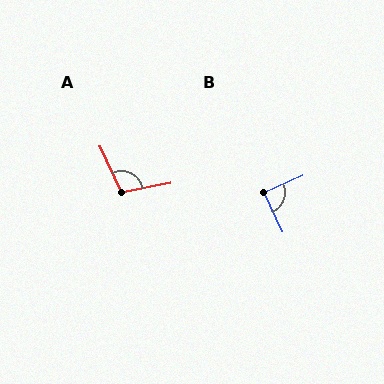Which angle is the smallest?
B, at approximately 89 degrees.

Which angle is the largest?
A, at approximately 104 degrees.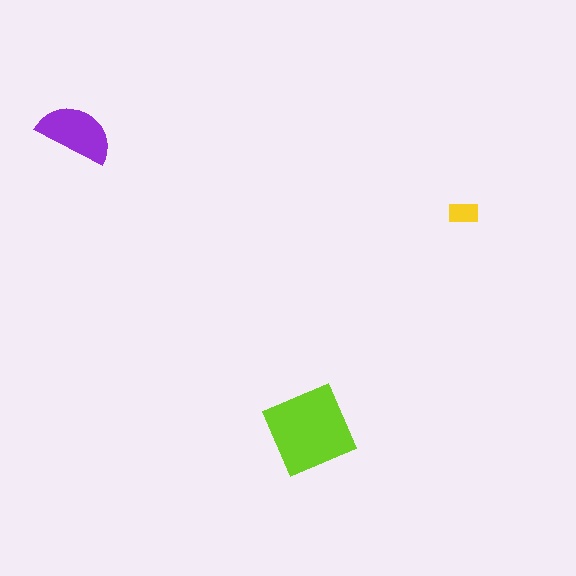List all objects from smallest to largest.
The yellow rectangle, the purple semicircle, the lime square.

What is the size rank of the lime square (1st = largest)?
1st.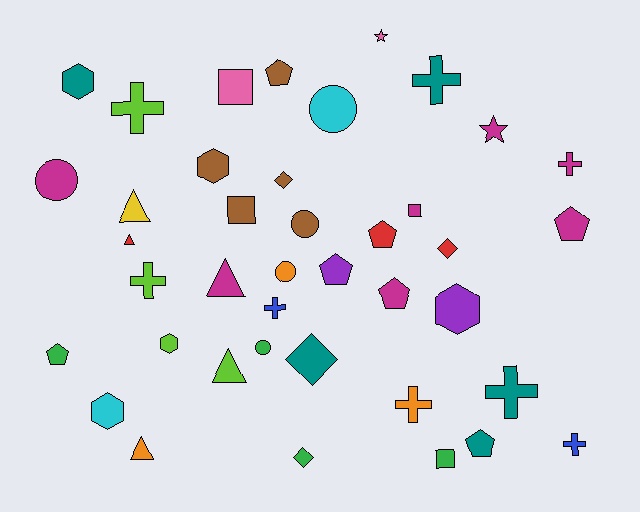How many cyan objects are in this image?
There are 2 cyan objects.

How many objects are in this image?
There are 40 objects.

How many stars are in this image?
There are 2 stars.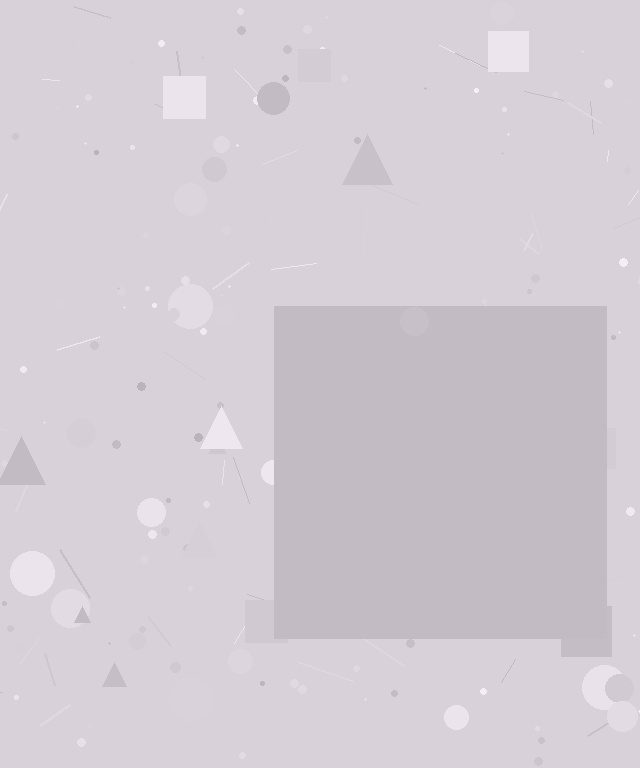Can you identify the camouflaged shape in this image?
The camouflaged shape is a square.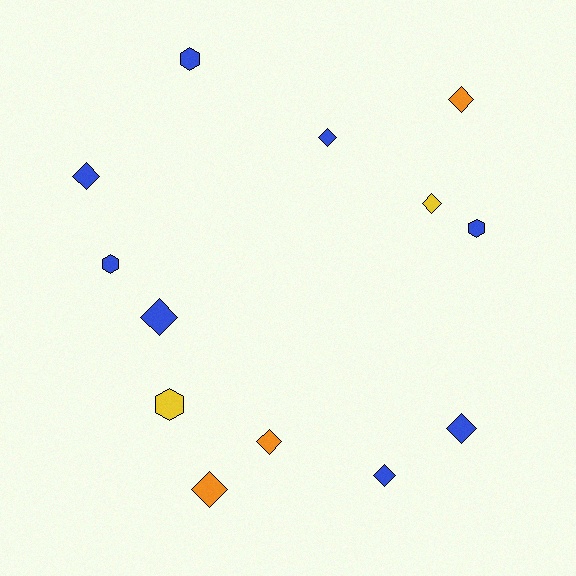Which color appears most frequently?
Blue, with 8 objects.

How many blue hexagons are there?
There are 3 blue hexagons.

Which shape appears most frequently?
Diamond, with 9 objects.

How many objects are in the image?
There are 13 objects.